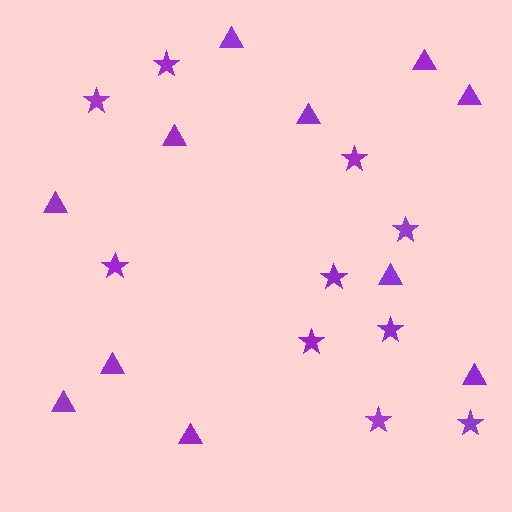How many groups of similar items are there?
There are 2 groups: one group of triangles (11) and one group of stars (10).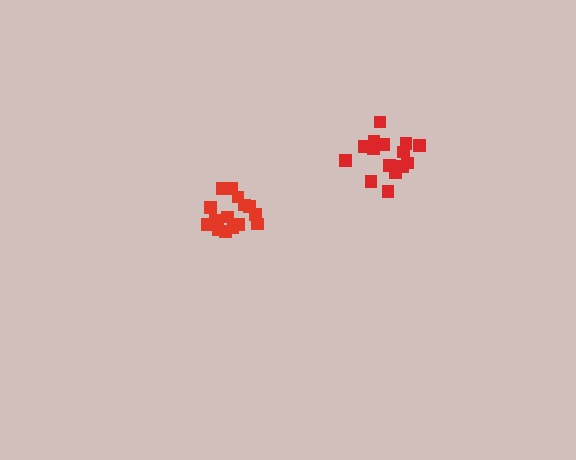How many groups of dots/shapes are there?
There are 2 groups.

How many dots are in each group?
Group 1: 15 dots, Group 2: 15 dots (30 total).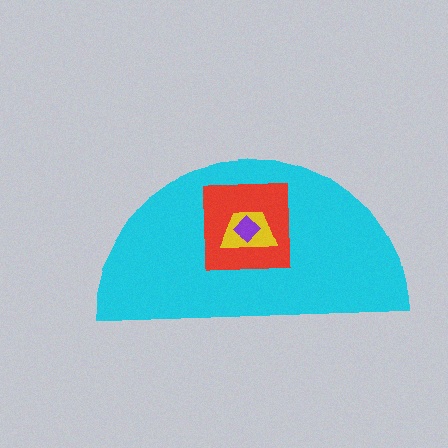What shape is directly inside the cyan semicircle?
The red square.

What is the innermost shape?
The purple diamond.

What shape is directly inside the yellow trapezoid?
The purple diamond.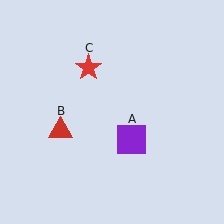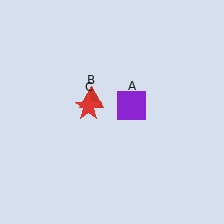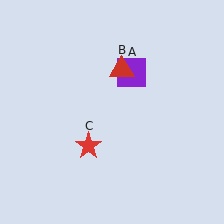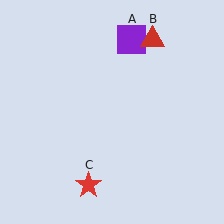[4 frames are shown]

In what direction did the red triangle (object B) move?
The red triangle (object B) moved up and to the right.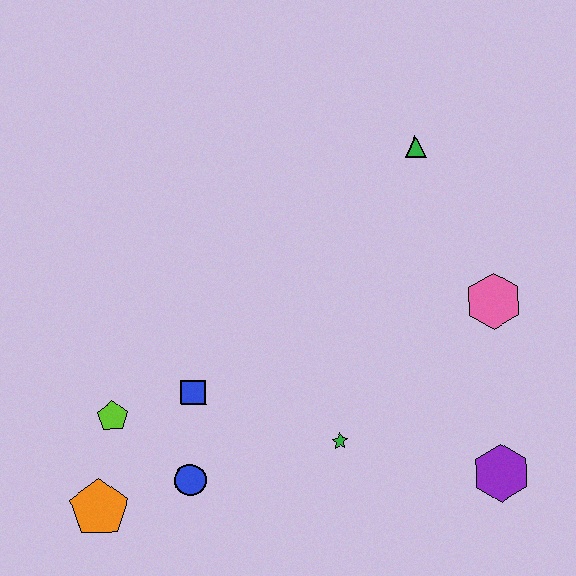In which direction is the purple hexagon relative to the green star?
The purple hexagon is to the right of the green star.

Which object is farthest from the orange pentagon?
The green triangle is farthest from the orange pentagon.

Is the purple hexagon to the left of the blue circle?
No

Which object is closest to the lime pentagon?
The blue square is closest to the lime pentagon.